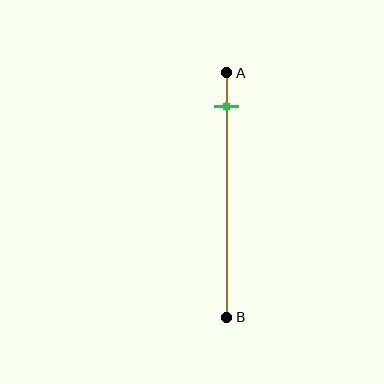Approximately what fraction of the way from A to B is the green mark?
The green mark is approximately 15% of the way from A to B.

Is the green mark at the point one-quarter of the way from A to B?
No, the mark is at about 15% from A, not at the 25% one-quarter point.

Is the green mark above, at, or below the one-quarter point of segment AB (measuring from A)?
The green mark is above the one-quarter point of segment AB.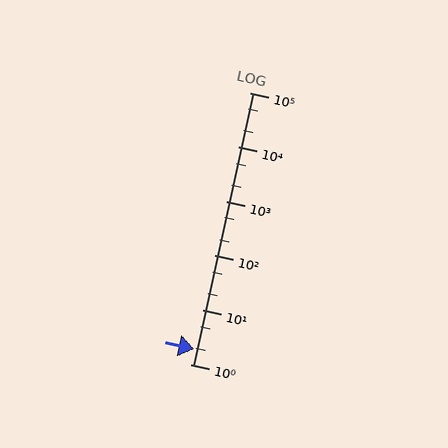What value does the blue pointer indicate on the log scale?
The pointer indicates approximately 1.9.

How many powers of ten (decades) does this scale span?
The scale spans 5 decades, from 1 to 100000.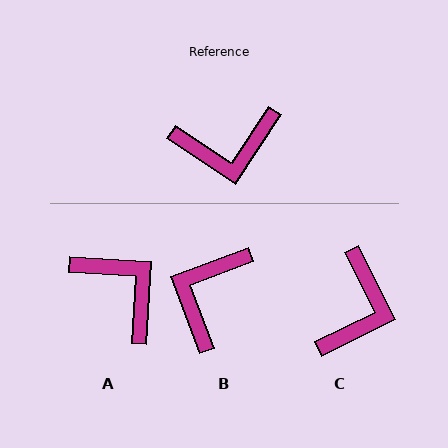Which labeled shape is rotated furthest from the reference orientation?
B, about 126 degrees away.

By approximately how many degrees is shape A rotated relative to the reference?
Approximately 120 degrees counter-clockwise.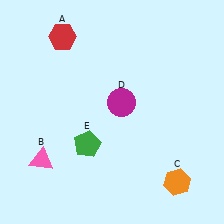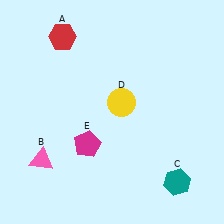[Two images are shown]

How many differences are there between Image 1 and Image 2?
There are 3 differences between the two images.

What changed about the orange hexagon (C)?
In Image 1, C is orange. In Image 2, it changed to teal.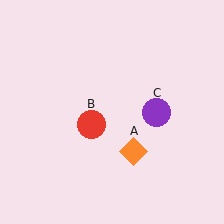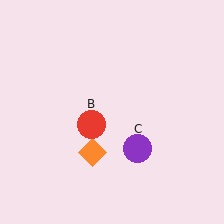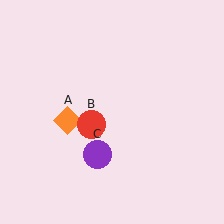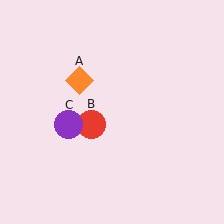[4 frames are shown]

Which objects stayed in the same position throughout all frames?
Red circle (object B) remained stationary.